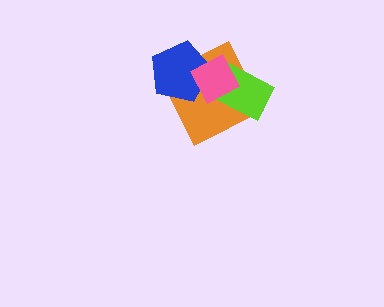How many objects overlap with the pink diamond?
3 objects overlap with the pink diamond.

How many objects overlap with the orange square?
3 objects overlap with the orange square.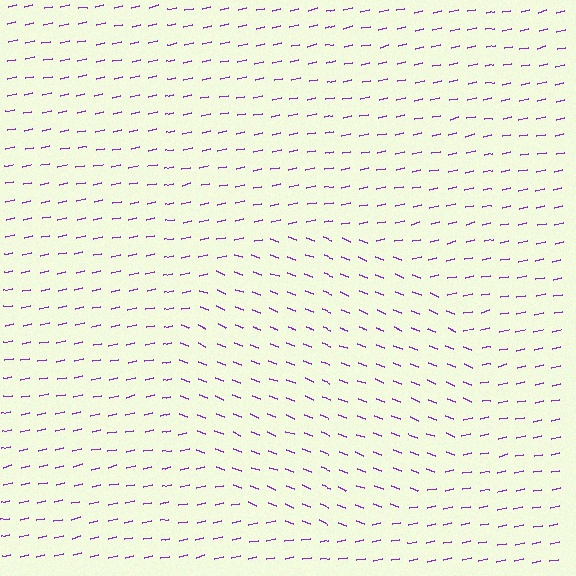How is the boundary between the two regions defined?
The boundary is defined purely by a change in line orientation (approximately 33 degrees difference). All lines are the same color and thickness.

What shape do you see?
I see a circle.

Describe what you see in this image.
The image is filled with small purple line segments. A circle region in the image has lines oriented differently from the surrounding lines, creating a visible texture boundary.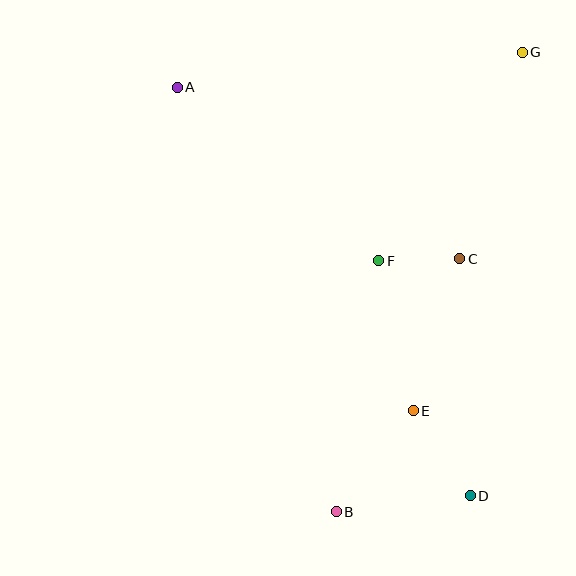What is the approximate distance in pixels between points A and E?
The distance between A and E is approximately 401 pixels.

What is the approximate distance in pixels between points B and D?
The distance between B and D is approximately 135 pixels.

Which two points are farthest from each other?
Points A and D are farthest from each other.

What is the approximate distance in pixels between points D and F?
The distance between D and F is approximately 252 pixels.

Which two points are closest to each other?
Points C and F are closest to each other.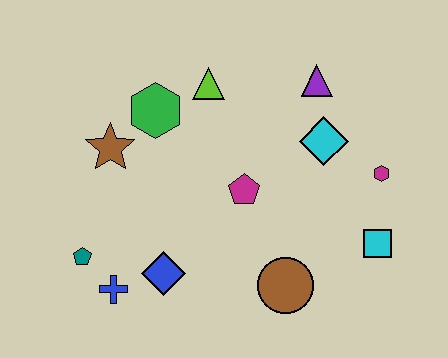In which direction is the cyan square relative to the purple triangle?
The cyan square is below the purple triangle.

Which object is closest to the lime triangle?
The green hexagon is closest to the lime triangle.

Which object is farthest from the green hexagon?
The cyan square is farthest from the green hexagon.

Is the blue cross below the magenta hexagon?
Yes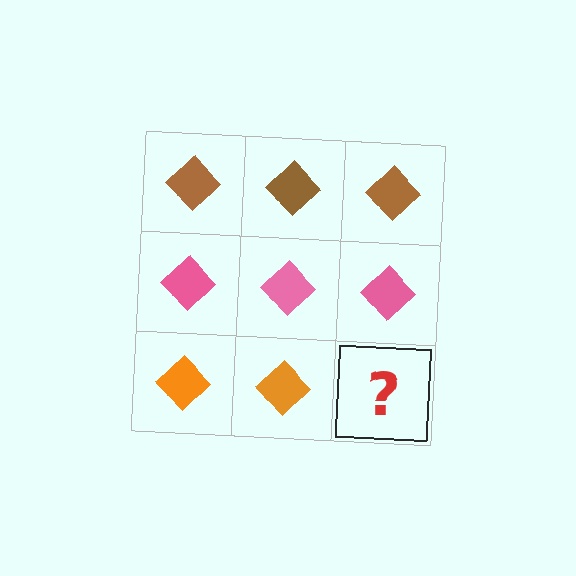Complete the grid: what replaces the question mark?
The question mark should be replaced with an orange diamond.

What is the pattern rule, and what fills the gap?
The rule is that each row has a consistent color. The gap should be filled with an orange diamond.